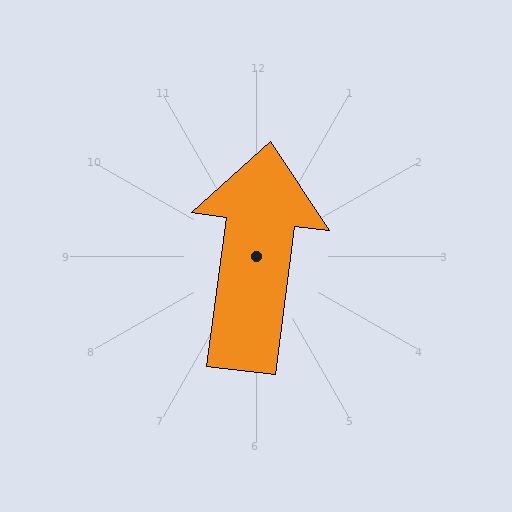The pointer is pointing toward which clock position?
Roughly 12 o'clock.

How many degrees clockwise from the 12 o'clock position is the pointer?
Approximately 7 degrees.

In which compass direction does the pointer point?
North.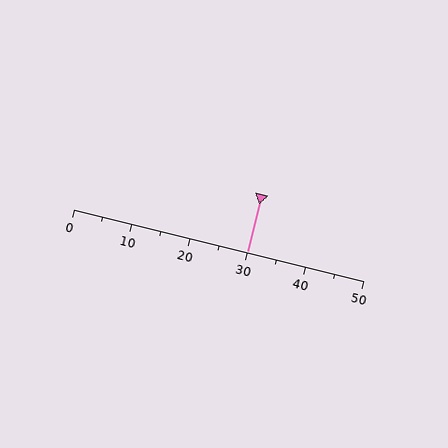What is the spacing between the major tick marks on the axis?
The major ticks are spaced 10 apart.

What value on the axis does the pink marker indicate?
The marker indicates approximately 30.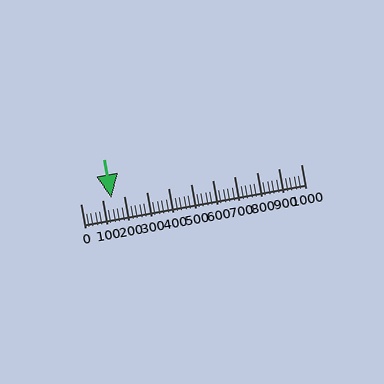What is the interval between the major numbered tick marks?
The major tick marks are spaced 100 units apart.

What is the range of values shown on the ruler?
The ruler shows values from 0 to 1000.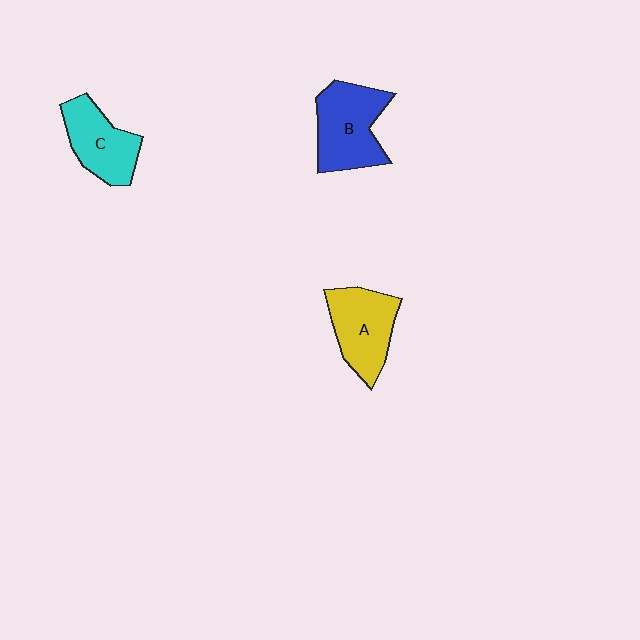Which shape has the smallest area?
Shape C (cyan).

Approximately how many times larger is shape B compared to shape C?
Approximately 1.2 times.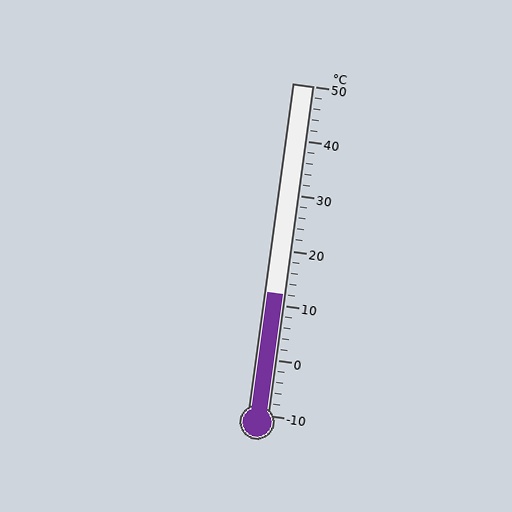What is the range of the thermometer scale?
The thermometer scale ranges from -10°C to 50°C.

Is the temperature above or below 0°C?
The temperature is above 0°C.